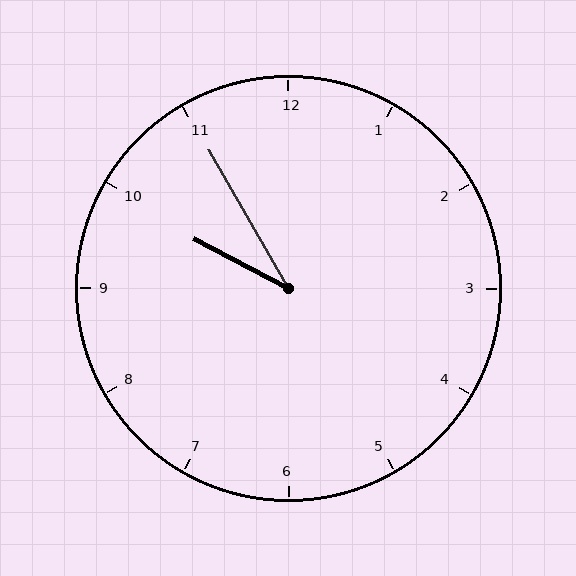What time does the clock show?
9:55.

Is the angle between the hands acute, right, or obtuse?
It is acute.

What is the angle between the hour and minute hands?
Approximately 32 degrees.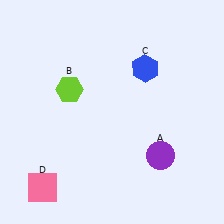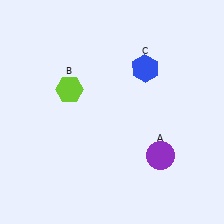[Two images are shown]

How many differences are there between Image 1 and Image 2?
There is 1 difference between the two images.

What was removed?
The pink square (D) was removed in Image 2.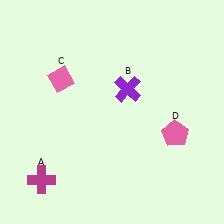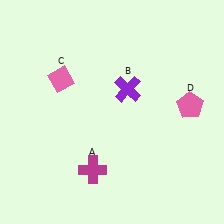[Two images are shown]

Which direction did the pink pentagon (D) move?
The pink pentagon (D) moved up.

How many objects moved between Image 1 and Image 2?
2 objects moved between the two images.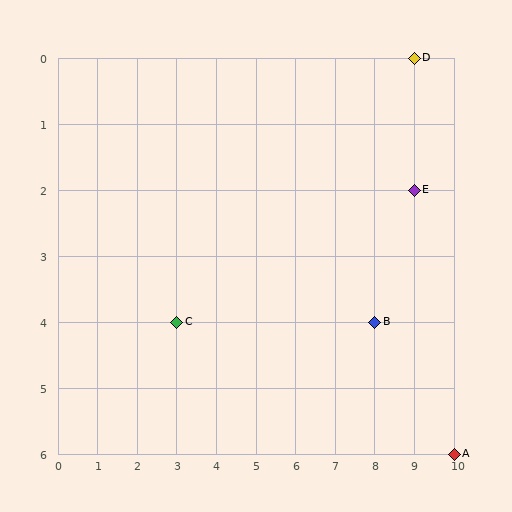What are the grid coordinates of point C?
Point C is at grid coordinates (3, 4).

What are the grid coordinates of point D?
Point D is at grid coordinates (9, 0).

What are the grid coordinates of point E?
Point E is at grid coordinates (9, 2).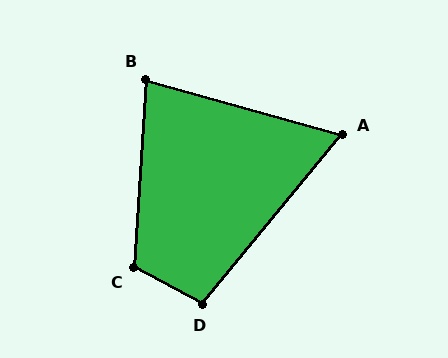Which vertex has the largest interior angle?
C, at approximately 114 degrees.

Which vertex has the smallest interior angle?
A, at approximately 66 degrees.